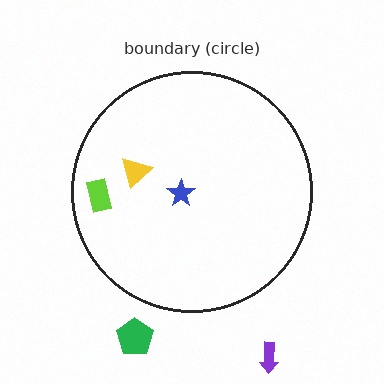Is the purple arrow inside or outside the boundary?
Outside.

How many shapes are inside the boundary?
3 inside, 2 outside.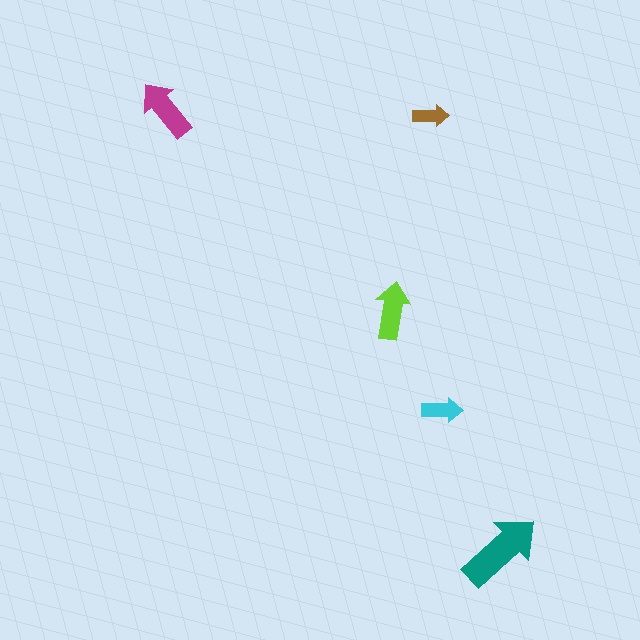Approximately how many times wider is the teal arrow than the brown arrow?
About 2.5 times wider.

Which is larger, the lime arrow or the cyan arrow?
The lime one.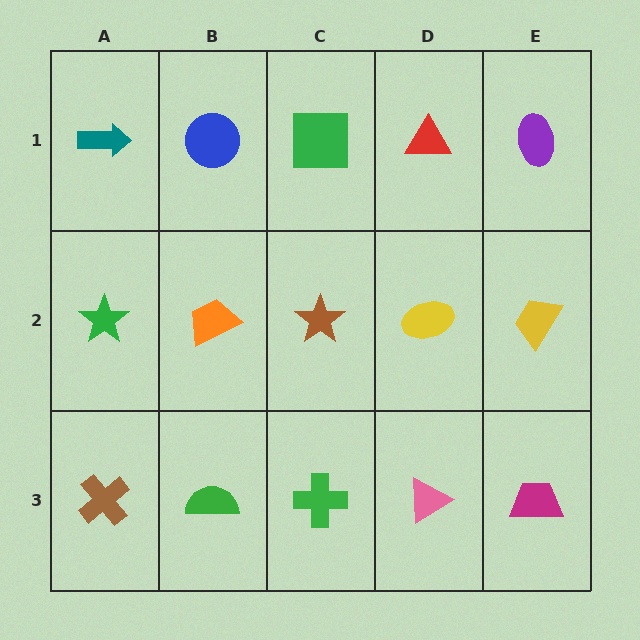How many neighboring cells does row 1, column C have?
3.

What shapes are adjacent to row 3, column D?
A yellow ellipse (row 2, column D), a green cross (row 3, column C), a magenta trapezoid (row 3, column E).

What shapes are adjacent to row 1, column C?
A brown star (row 2, column C), a blue circle (row 1, column B), a red triangle (row 1, column D).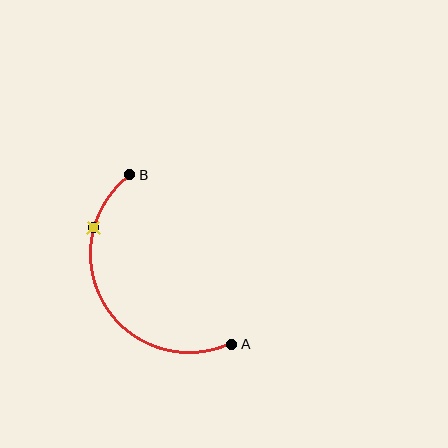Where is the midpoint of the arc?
The arc midpoint is the point on the curve farthest from the straight line joining A and B. It sits to the left of that line.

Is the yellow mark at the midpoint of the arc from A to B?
No. The yellow mark lies on the arc but is closer to endpoint B. The arc midpoint would be at the point on the curve equidistant along the arc from both A and B.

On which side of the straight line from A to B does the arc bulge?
The arc bulges to the left of the straight line connecting A and B.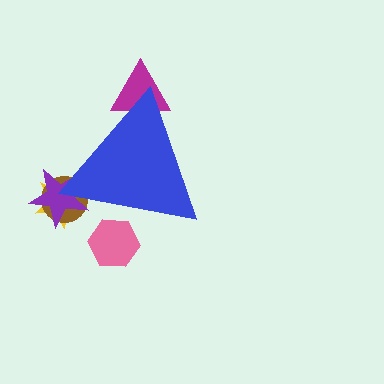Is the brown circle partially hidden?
Yes, the brown circle is partially hidden behind the blue triangle.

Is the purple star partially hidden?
Yes, the purple star is partially hidden behind the blue triangle.